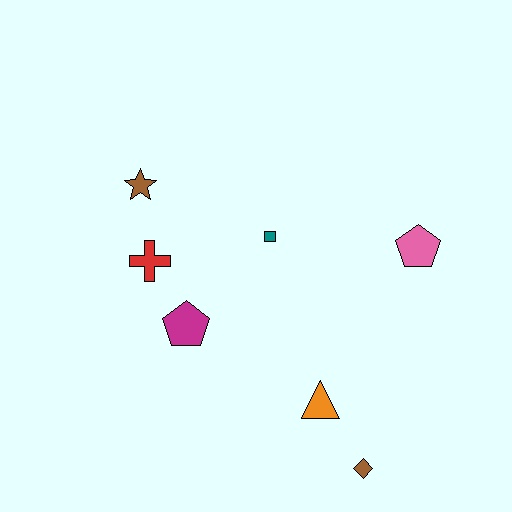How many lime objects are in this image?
There are no lime objects.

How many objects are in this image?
There are 7 objects.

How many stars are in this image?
There is 1 star.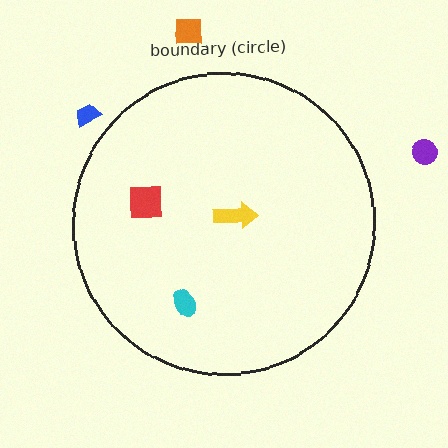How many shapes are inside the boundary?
3 inside, 3 outside.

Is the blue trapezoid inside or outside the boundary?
Outside.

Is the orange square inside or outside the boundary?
Outside.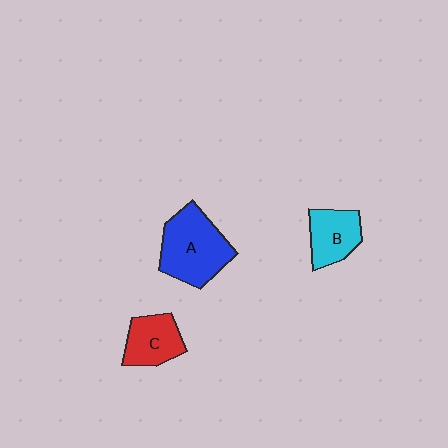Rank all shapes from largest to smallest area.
From largest to smallest: A (blue), C (red), B (cyan).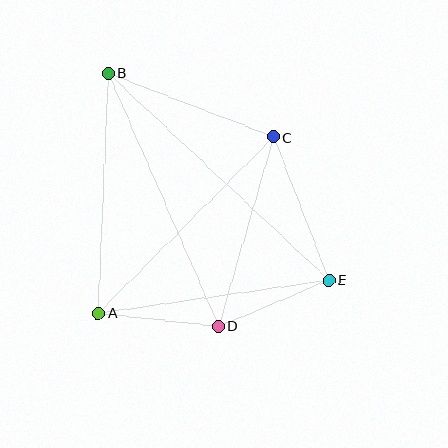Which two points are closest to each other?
Points D and E are closest to each other.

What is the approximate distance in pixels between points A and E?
The distance between A and E is approximately 233 pixels.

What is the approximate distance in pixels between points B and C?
The distance between B and C is approximately 177 pixels.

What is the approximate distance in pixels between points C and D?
The distance between C and D is approximately 197 pixels.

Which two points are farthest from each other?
Points B and E are farthest from each other.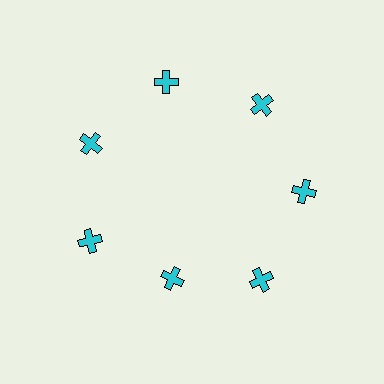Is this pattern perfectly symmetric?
No. The 7 cyan crosses are arranged in a ring, but one element near the 6 o'clock position is pulled inward toward the center, breaking the 7-fold rotational symmetry.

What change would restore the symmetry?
The symmetry would be restored by moving it outward, back onto the ring so that all 7 crosses sit at equal angles and equal distance from the center.